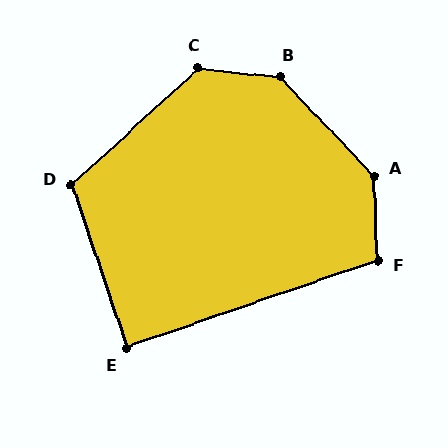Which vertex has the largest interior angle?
B, at approximately 139 degrees.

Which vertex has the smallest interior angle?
E, at approximately 90 degrees.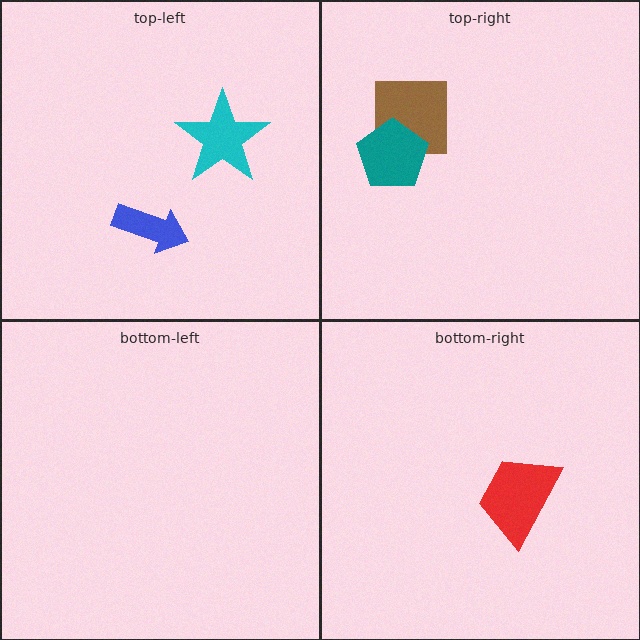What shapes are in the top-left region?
The cyan star, the blue arrow.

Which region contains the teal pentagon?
The top-right region.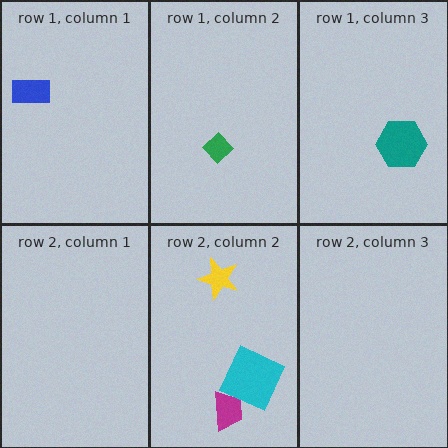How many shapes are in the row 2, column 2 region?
3.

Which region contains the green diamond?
The row 1, column 2 region.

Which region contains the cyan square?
The row 2, column 2 region.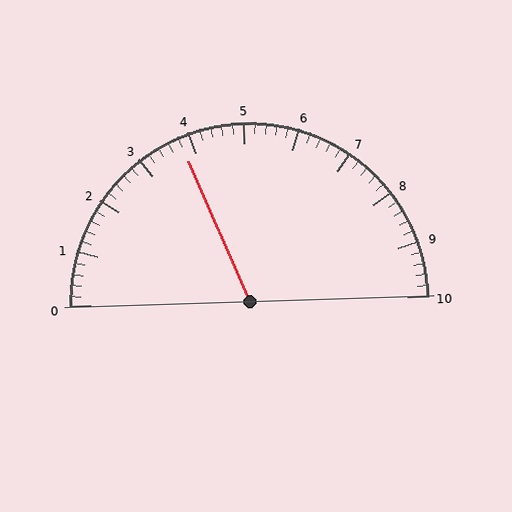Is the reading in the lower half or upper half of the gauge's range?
The reading is in the lower half of the range (0 to 10).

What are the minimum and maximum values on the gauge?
The gauge ranges from 0 to 10.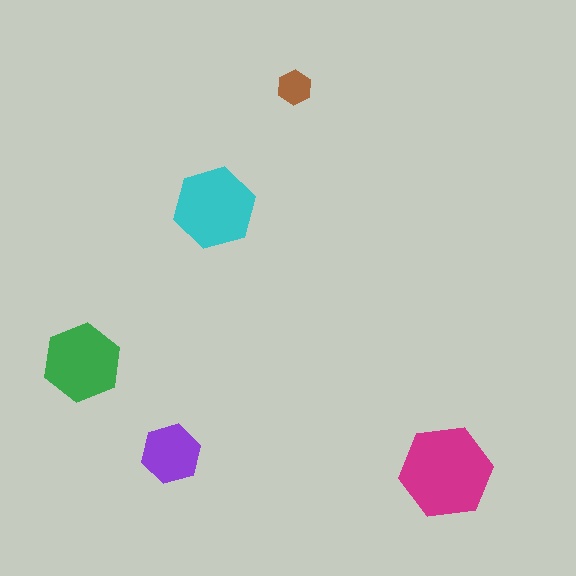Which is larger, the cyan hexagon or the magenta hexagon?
The magenta one.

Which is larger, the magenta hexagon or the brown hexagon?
The magenta one.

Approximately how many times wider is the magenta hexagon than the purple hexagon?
About 1.5 times wider.